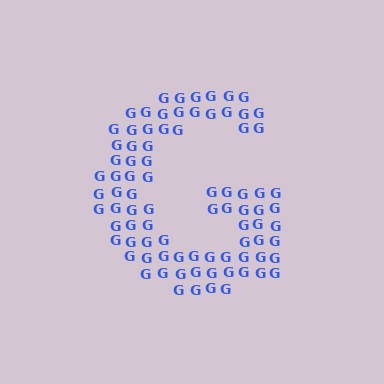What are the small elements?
The small elements are letter G's.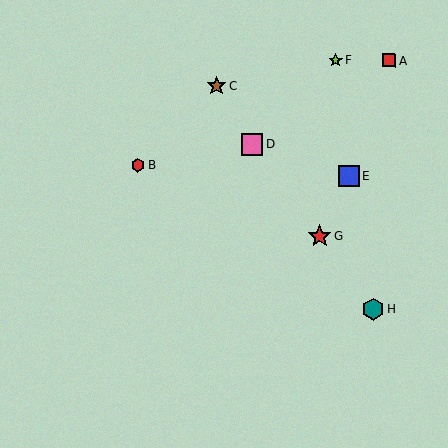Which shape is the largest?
The red star (labeled G) is the largest.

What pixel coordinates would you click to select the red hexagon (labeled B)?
Click at (138, 165) to select the red hexagon B.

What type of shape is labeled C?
Shape C is a brown star.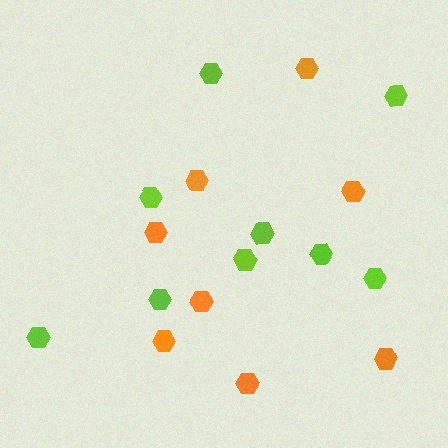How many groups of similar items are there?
There are 2 groups: one group of orange hexagons (8) and one group of lime hexagons (9).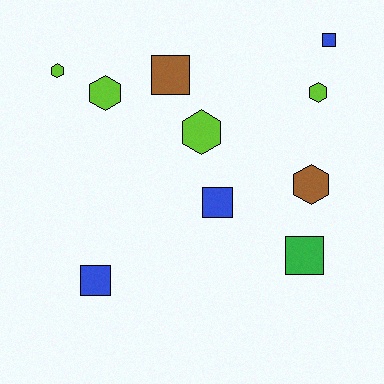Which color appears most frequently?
Lime, with 4 objects.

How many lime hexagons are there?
There are 4 lime hexagons.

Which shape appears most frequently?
Hexagon, with 5 objects.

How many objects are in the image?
There are 10 objects.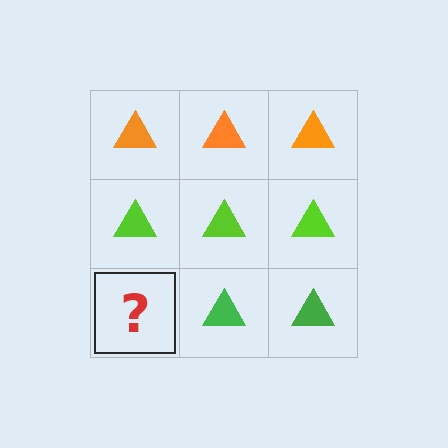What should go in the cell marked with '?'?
The missing cell should contain a green triangle.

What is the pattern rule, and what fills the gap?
The rule is that each row has a consistent color. The gap should be filled with a green triangle.